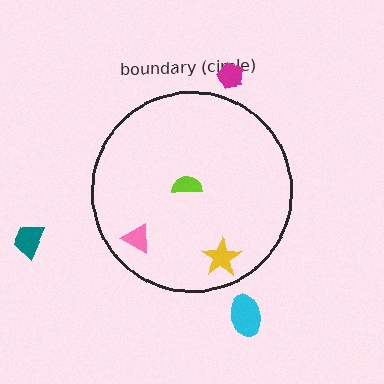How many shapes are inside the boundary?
3 inside, 3 outside.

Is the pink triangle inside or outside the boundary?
Inside.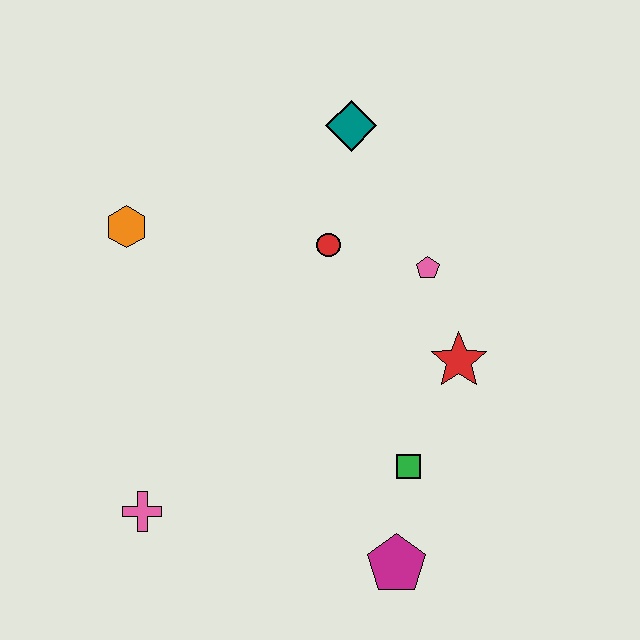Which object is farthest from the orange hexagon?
The magenta pentagon is farthest from the orange hexagon.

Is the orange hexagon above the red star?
Yes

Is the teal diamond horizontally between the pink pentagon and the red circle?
Yes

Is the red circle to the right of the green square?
No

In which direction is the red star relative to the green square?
The red star is above the green square.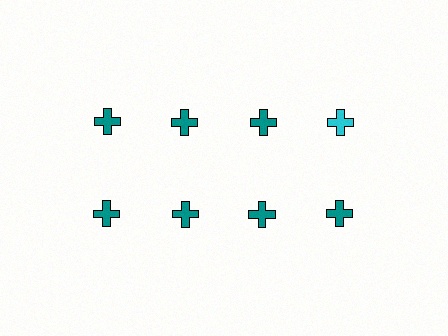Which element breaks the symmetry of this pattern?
The cyan cross in the top row, second from right column breaks the symmetry. All other shapes are teal crosses.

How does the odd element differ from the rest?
It has a different color: cyan instead of teal.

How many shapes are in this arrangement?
There are 8 shapes arranged in a grid pattern.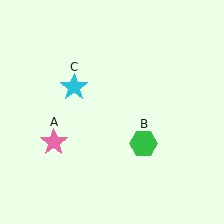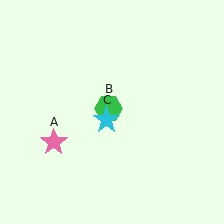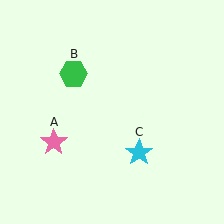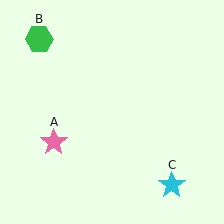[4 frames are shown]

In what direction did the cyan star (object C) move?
The cyan star (object C) moved down and to the right.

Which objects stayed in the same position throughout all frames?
Pink star (object A) remained stationary.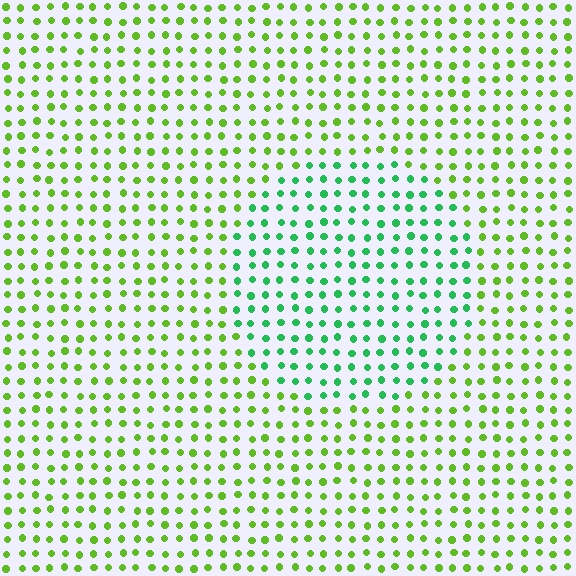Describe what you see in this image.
The image is filled with small lime elements in a uniform arrangement. A circle-shaped region is visible where the elements are tinted to a slightly different hue, forming a subtle color boundary.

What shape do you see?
I see a circle.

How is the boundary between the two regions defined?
The boundary is defined purely by a slight shift in hue (about 42 degrees). Spacing, size, and orientation are identical on both sides.